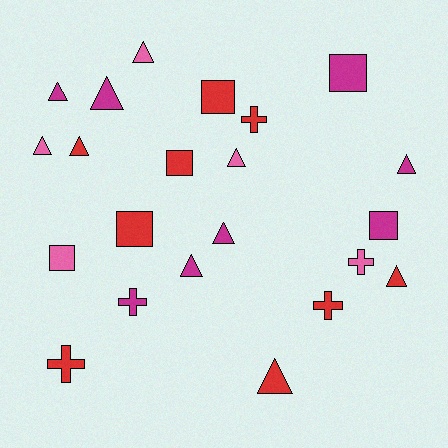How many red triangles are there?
There are 3 red triangles.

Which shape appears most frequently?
Triangle, with 11 objects.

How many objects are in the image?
There are 22 objects.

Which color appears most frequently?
Red, with 9 objects.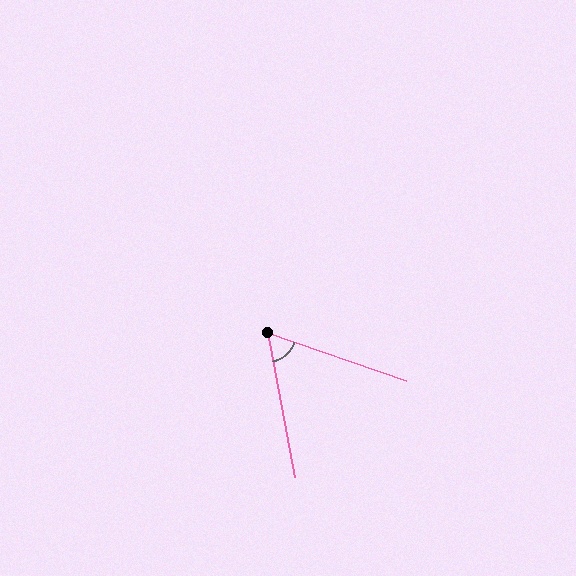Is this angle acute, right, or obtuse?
It is acute.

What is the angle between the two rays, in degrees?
Approximately 61 degrees.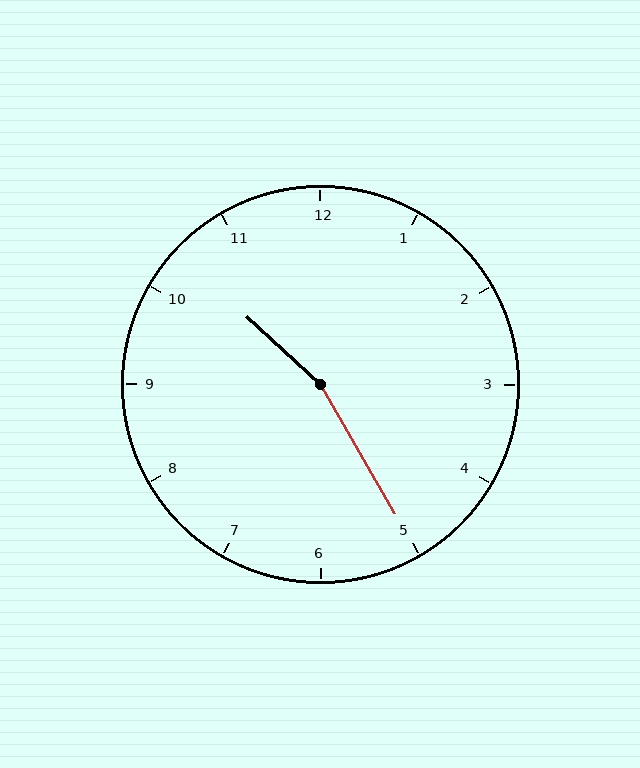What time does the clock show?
10:25.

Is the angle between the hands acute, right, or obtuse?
It is obtuse.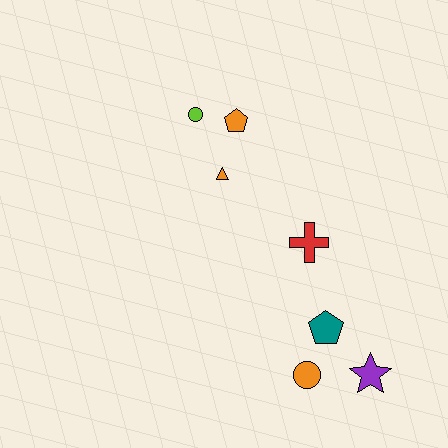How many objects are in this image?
There are 7 objects.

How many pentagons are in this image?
There are 2 pentagons.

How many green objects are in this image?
There are no green objects.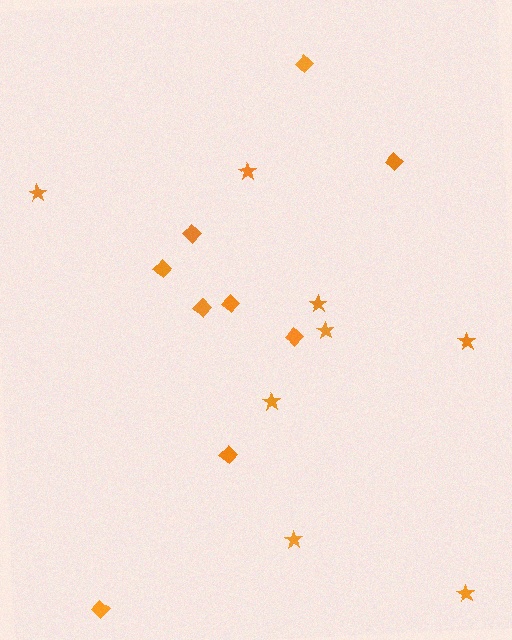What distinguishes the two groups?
There are 2 groups: one group of diamonds (9) and one group of stars (8).